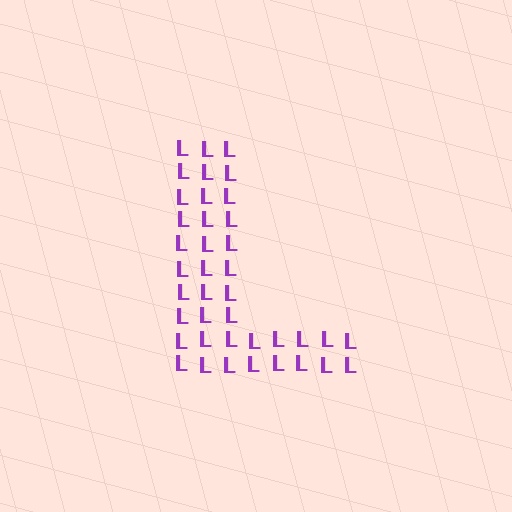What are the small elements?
The small elements are letter L's.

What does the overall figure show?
The overall figure shows the letter L.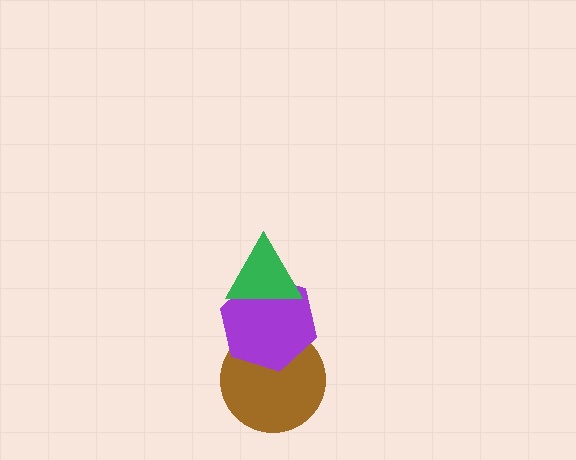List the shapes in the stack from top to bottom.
From top to bottom: the green triangle, the purple hexagon, the brown circle.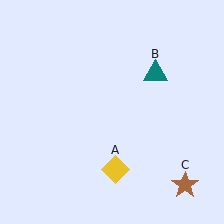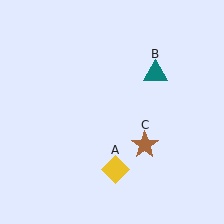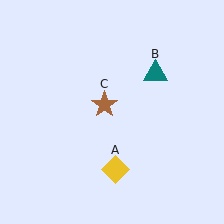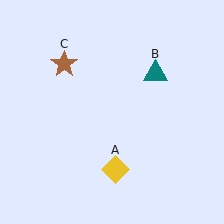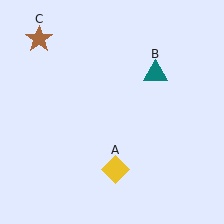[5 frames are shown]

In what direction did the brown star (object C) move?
The brown star (object C) moved up and to the left.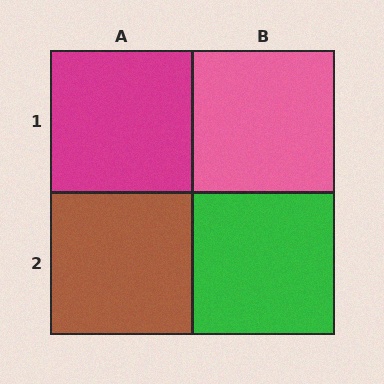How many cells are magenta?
1 cell is magenta.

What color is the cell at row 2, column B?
Green.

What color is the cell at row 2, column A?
Brown.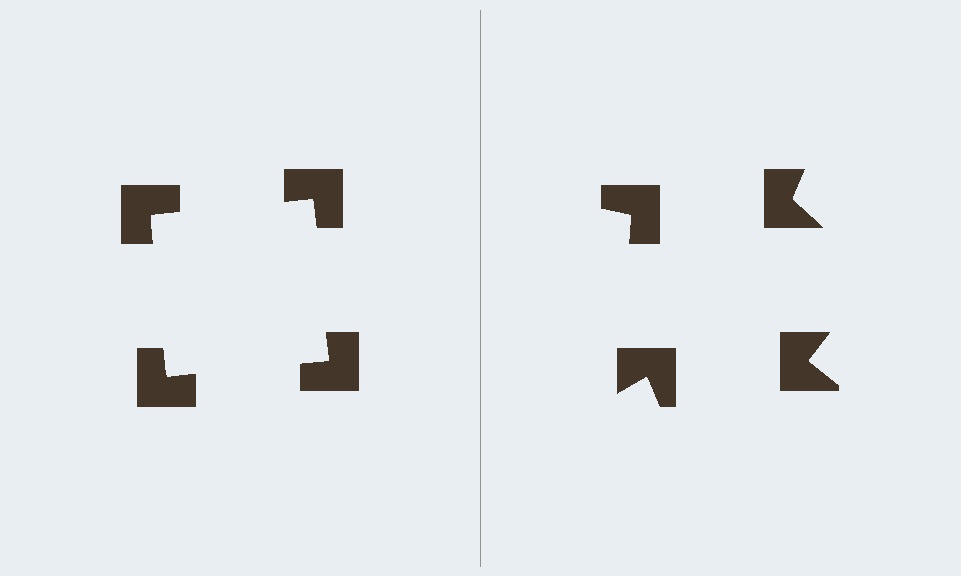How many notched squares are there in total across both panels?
8 — 4 on each side.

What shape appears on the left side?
An illusory square.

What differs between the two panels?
The notched squares are positioned identically on both sides; only the wedge orientations differ. On the left they align to a square; on the right they are misaligned.